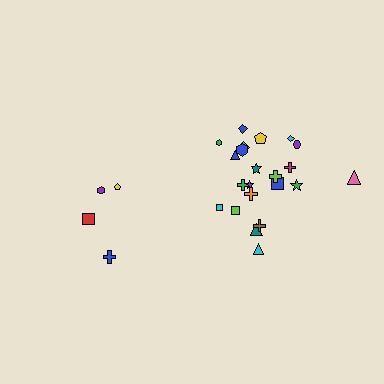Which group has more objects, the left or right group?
The right group.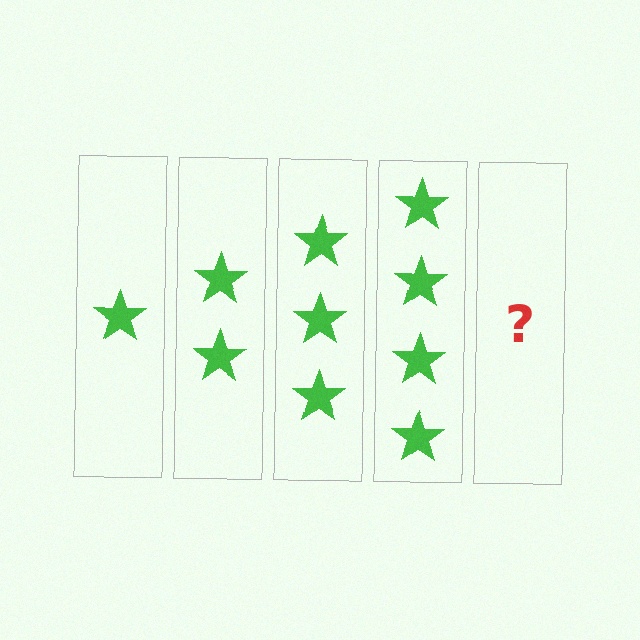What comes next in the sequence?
The next element should be 5 stars.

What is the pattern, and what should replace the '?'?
The pattern is that each step adds one more star. The '?' should be 5 stars.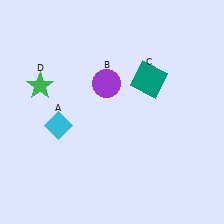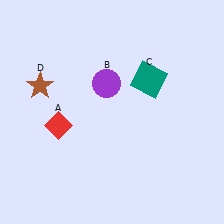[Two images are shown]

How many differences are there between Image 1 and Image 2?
There are 2 differences between the two images.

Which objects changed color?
A changed from cyan to red. D changed from green to brown.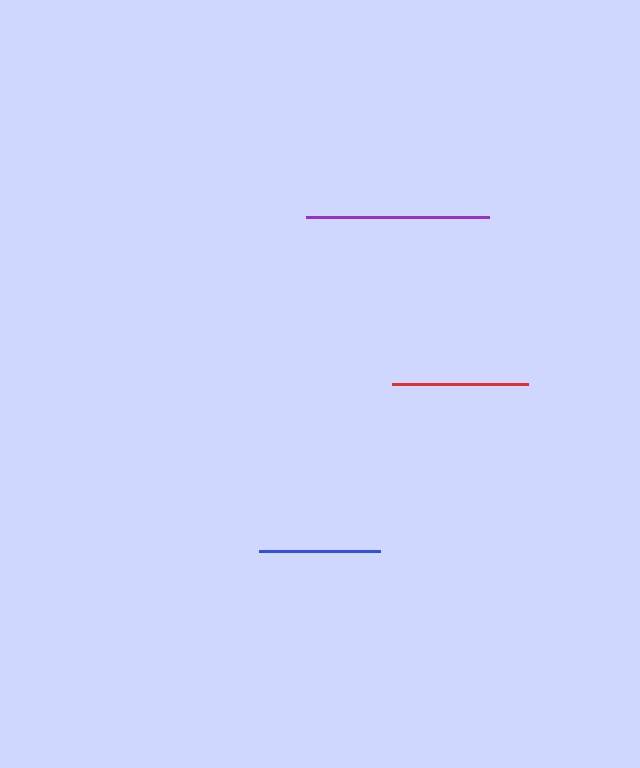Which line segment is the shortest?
The blue line is the shortest at approximately 121 pixels.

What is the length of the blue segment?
The blue segment is approximately 121 pixels long.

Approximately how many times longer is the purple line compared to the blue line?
The purple line is approximately 1.5 times the length of the blue line.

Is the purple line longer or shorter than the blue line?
The purple line is longer than the blue line.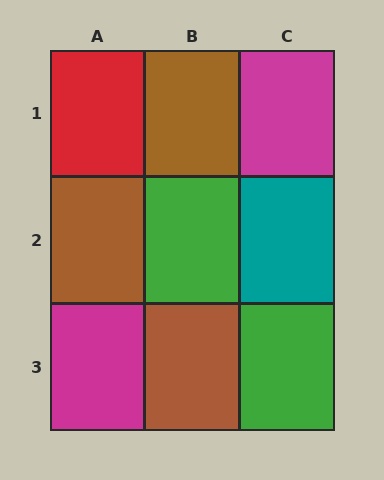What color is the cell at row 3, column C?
Green.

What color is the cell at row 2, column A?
Brown.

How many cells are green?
2 cells are green.